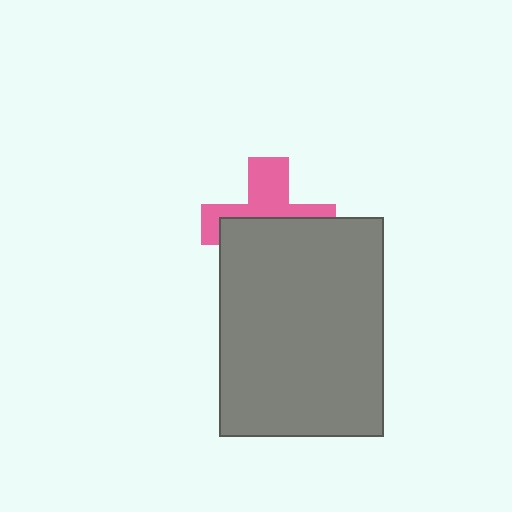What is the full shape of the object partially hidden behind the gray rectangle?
The partially hidden object is a pink cross.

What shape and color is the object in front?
The object in front is a gray rectangle.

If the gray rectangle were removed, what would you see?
You would see the complete pink cross.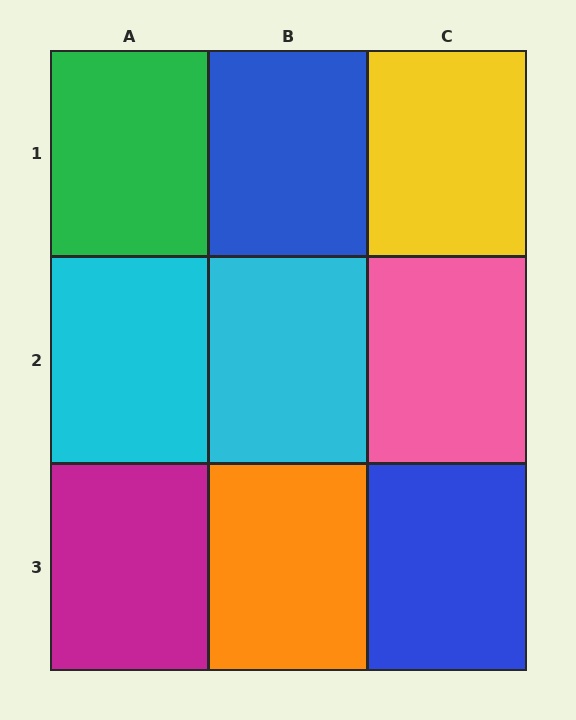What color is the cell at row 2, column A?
Cyan.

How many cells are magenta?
1 cell is magenta.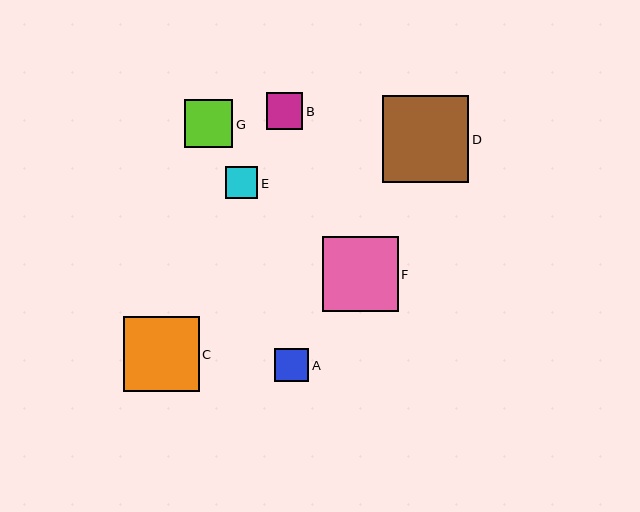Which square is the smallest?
Square E is the smallest with a size of approximately 32 pixels.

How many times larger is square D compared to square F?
Square D is approximately 1.1 times the size of square F.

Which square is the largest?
Square D is the largest with a size of approximately 87 pixels.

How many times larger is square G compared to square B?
Square G is approximately 1.3 times the size of square B.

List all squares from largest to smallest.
From largest to smallest: D, C, F, G, B, A, E.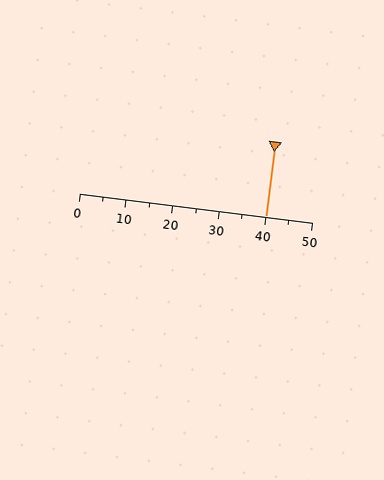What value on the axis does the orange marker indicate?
The marker indicates approximately 40.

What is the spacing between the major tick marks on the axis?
The major ticks are spaced 10 apart.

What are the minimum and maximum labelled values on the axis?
The axis runs from 0 to 50.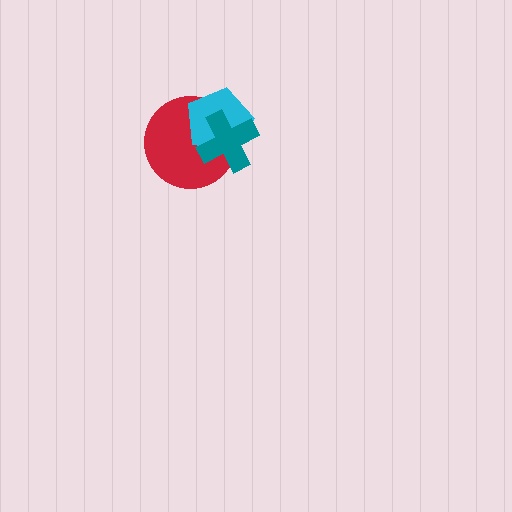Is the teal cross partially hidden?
No, no other shape covers it.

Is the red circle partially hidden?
Yes, it is partially covered by another shape.